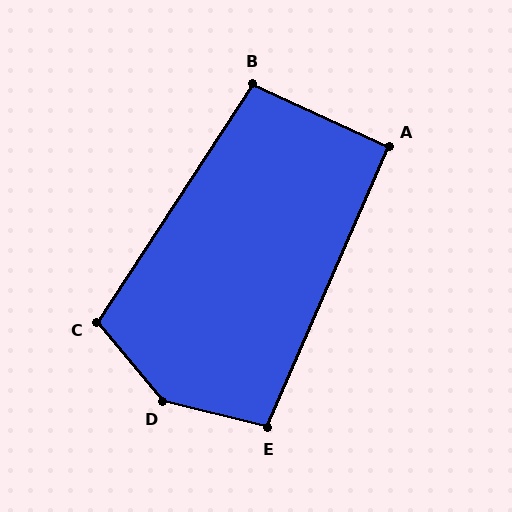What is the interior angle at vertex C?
Approximately 107 degrees (obtuse).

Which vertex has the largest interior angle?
D, at approximately 144 degrees.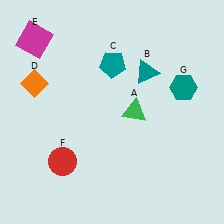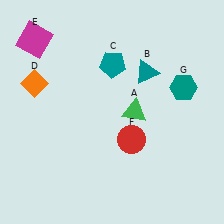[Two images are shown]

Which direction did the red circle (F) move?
The red circle (F) moved right.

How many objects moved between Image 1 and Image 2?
1 object moved between the two images.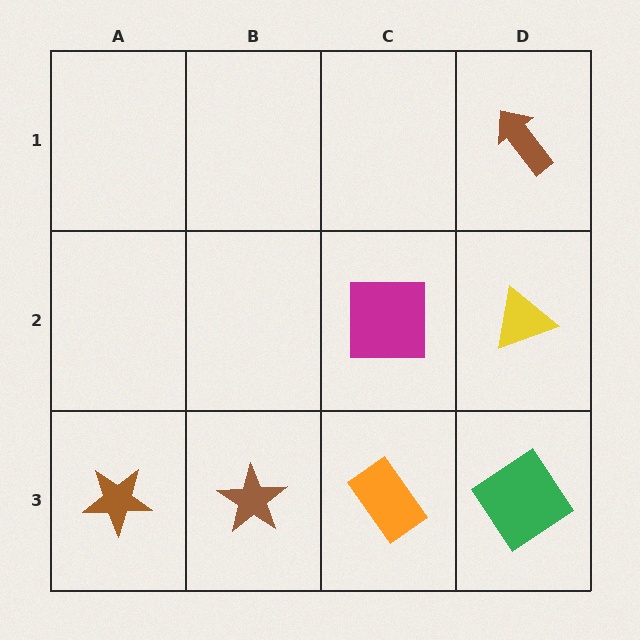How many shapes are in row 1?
1 shape.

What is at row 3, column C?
An orange rectangle.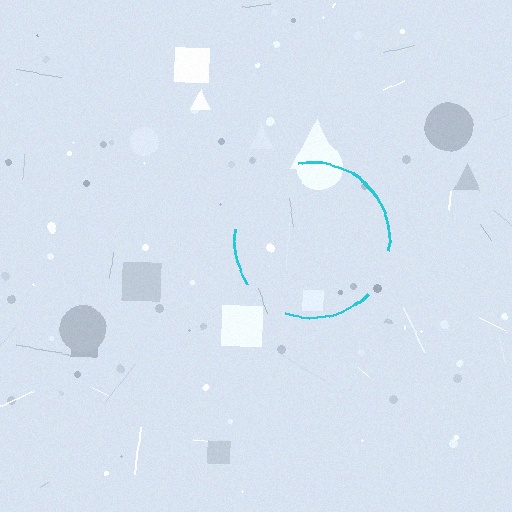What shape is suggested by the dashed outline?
The dashed outline suggests a circle.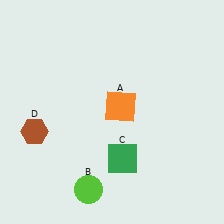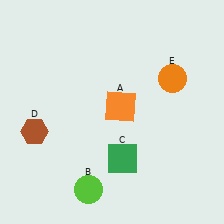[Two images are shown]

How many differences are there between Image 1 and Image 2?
There is 1 difference between the two images.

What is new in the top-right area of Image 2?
An orange circle (E) was added in the top-right area of Image 2.